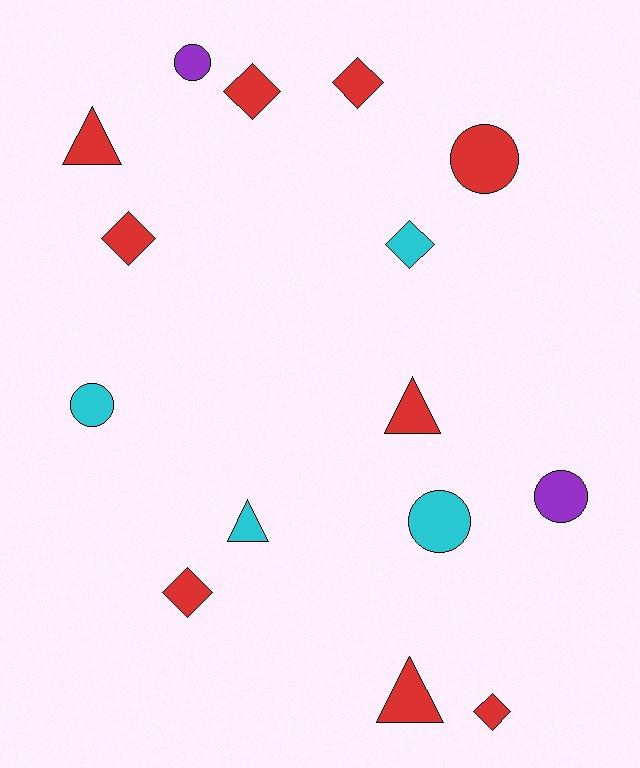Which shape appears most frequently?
Diamond, with 6 objects.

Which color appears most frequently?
Red, with 9 objects.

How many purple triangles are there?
There are no purple triangles.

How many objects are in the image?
There are 15 objects.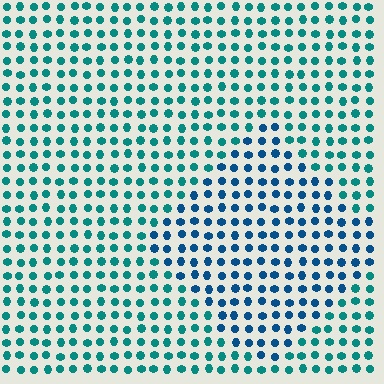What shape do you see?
I see a diamond.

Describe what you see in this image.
The image is filled with small teal elements in a uniform arrangement. A diamond-shaped region is visible where the elements are tinted to a slightly different hue, forming a subtle color boundary.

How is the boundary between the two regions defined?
The boundary is defined purely by a slight shift in hue (about 32 degrees). Spacing, size, and orientation are identical on both sides.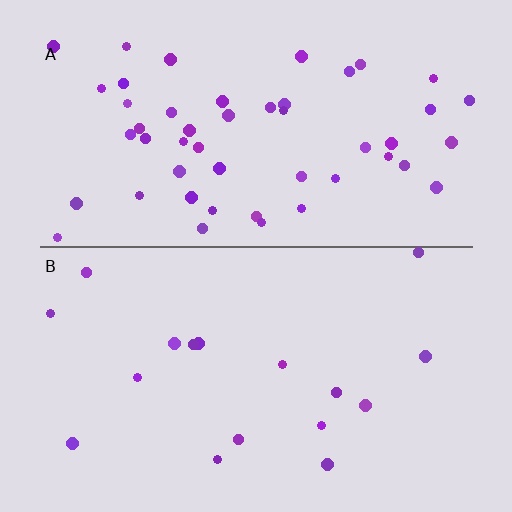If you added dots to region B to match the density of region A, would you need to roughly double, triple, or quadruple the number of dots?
Approximately triple.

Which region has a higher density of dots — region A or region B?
A (the top).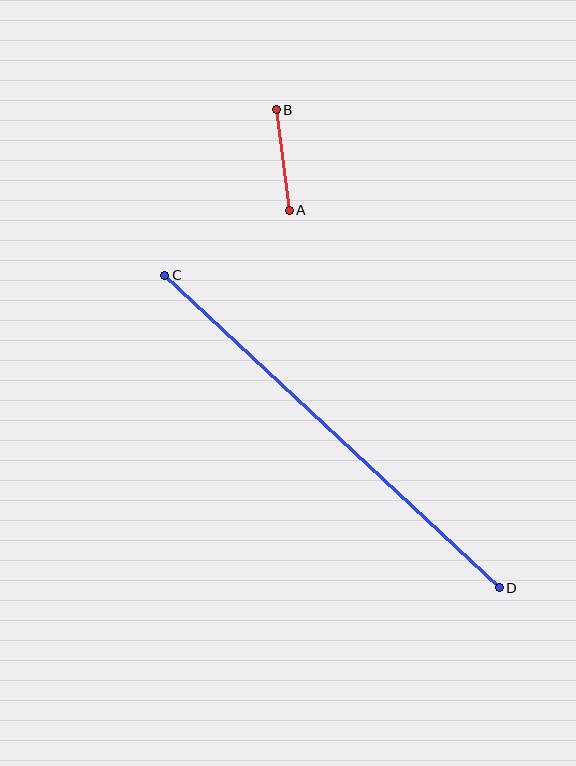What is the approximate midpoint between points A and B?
The midpoint is at approximately (283, 160) pixels.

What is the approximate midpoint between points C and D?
The midpoint is at approximately (332, 431) pixels.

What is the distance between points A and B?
The distance is approximately 101 pixels.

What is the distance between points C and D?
The distance is approximately 458 pixels.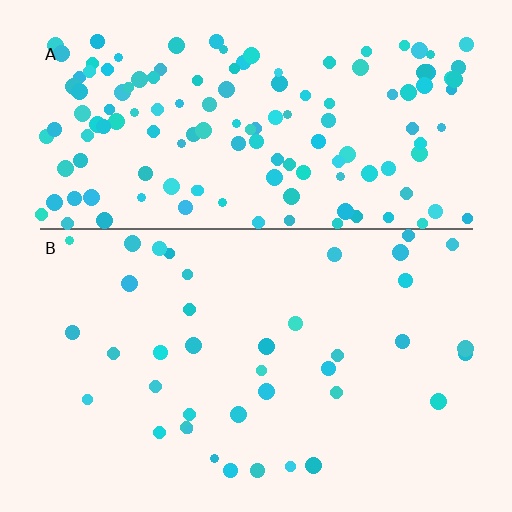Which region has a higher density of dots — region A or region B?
A (the top).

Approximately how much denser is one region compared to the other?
Approximately 3.5× — region A over region B.